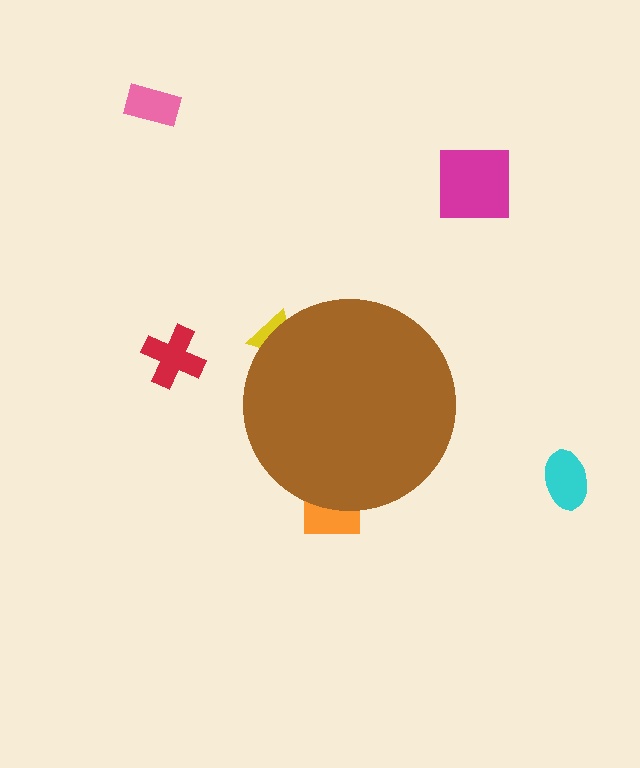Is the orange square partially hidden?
Yes, the orange square is partially hidden behind the brown circle.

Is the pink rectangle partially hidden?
No, the pink rectangle is fully visible.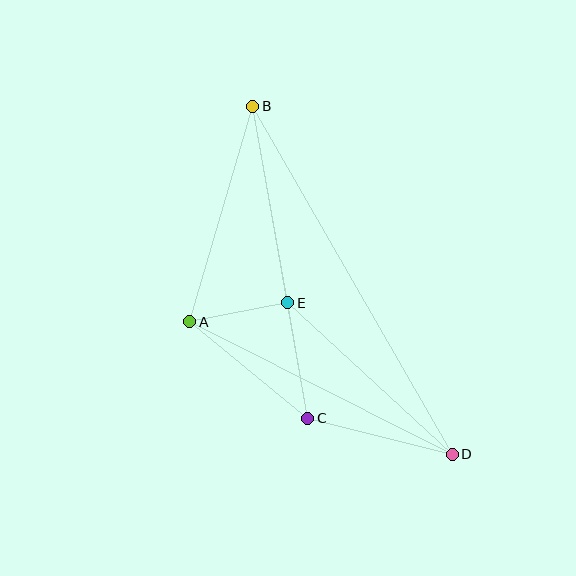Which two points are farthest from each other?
Points B and D are farthest from each other.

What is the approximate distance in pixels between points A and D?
The distance between A and D is approximately 294 pixels.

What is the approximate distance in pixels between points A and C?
The distance between A and C is approximately 153 pixels.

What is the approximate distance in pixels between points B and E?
The distance between B and E is approximately 200 pixels.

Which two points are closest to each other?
Points A and E are closest to each other.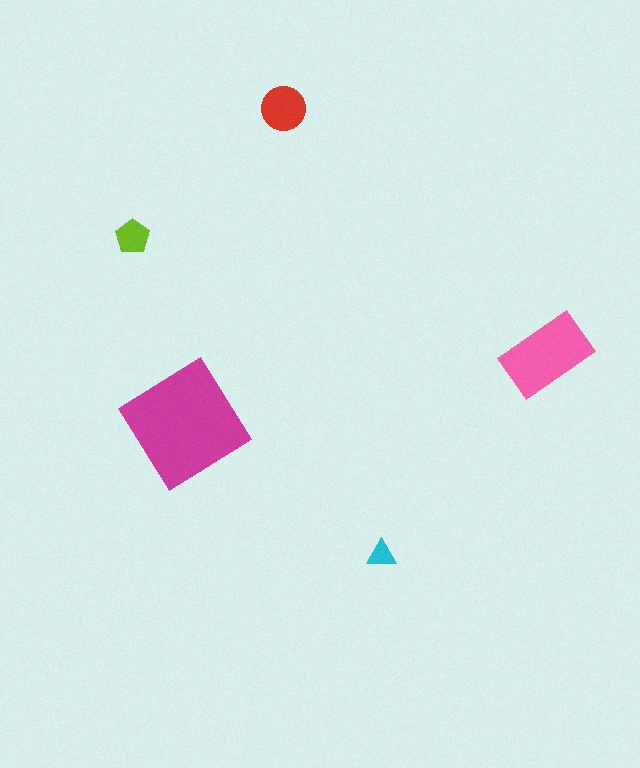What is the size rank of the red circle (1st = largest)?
3rd.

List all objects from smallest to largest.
The cyan triangle, the lime pentagon, the red circle, the pink rectangle, the magenta diamond.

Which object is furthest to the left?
The lime pentagon is leftmost.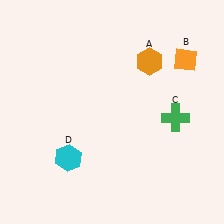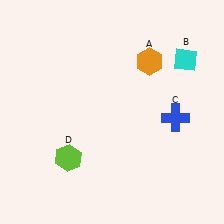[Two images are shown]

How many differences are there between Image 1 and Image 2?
There are 3 differences between the two images.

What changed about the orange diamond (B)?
In Image 1, B is orange. In Image 2, it changed to cyan.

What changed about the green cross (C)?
In Image 1, C is green. In Image 2, it changed to blue.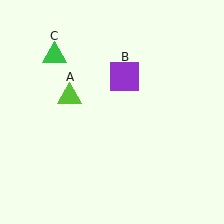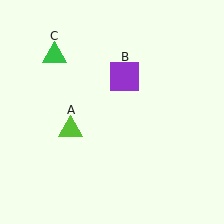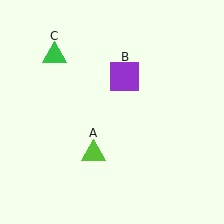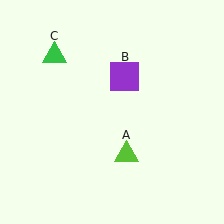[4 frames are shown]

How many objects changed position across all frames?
1 object changed position: lime triangle (object A).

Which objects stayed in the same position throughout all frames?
Purple square (object B) and green triangle (object C) remained stationary.